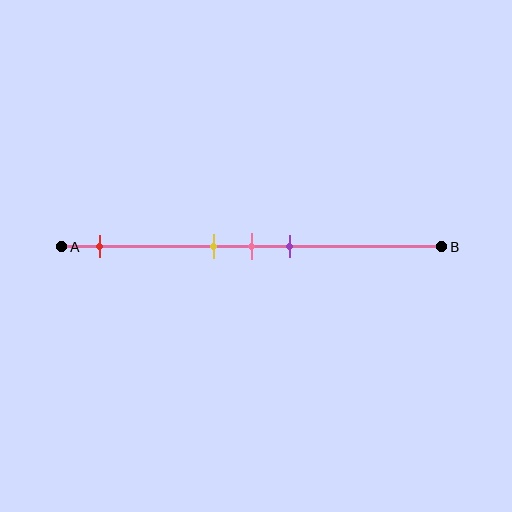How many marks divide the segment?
There are 4 marks dividing the segment.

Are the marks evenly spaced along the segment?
No, the marks are not evenly spaced.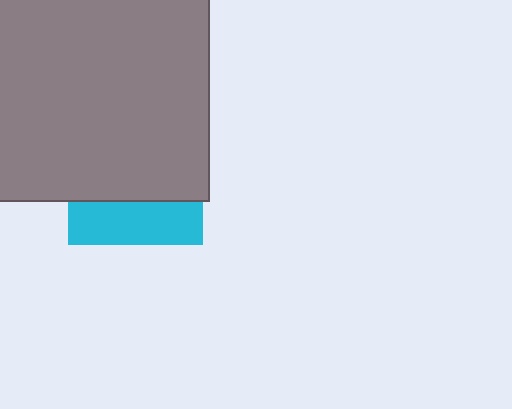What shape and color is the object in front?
The object in front is a gray square.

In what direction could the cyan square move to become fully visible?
The cyan square could move down. That would shift it out from behind the gray square entirely.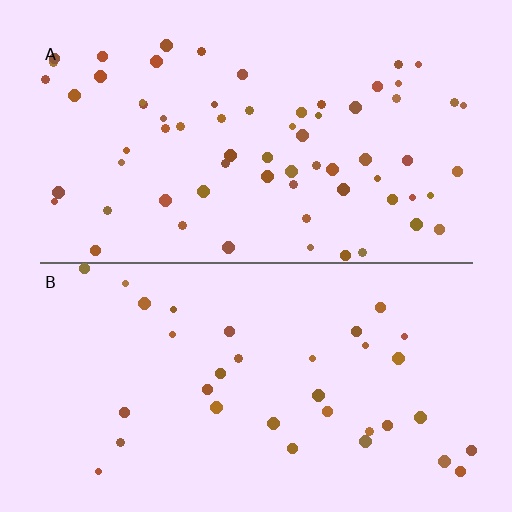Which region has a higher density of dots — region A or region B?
A (the top).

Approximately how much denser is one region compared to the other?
Approximately 2.0× — region A over region B.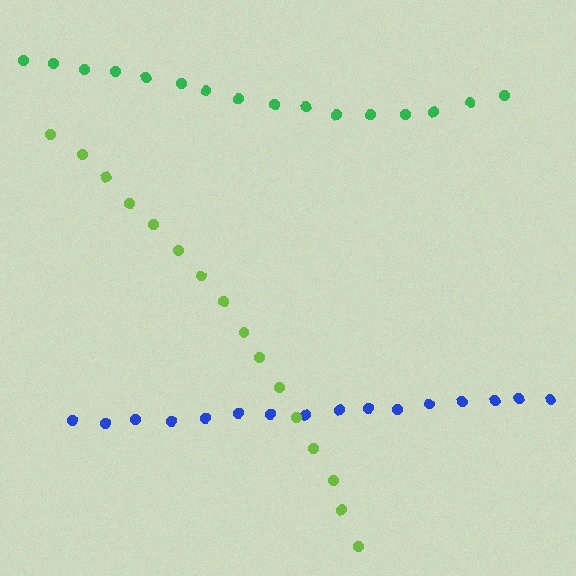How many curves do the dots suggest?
There are 3 distinct paths.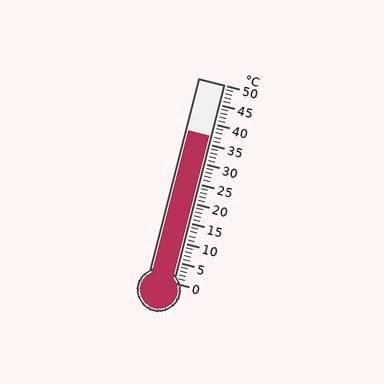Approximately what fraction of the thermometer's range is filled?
The thermometer is filled to approximately 75% of its range.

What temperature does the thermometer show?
The thermometer shows approximately 37°C.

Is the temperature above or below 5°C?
The temperature is above 5°C.